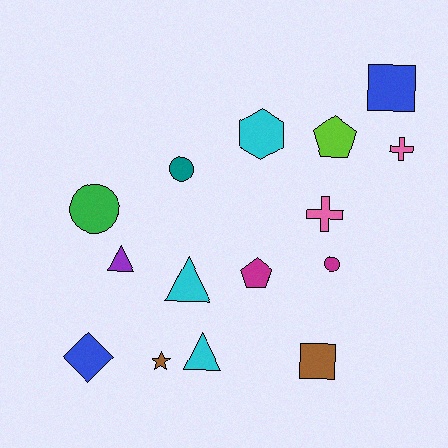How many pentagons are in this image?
There are 2 pentagons.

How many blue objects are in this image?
There are 2 blue objects.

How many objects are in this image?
There are 15 objects.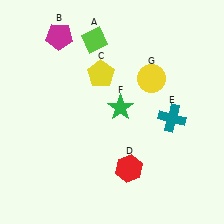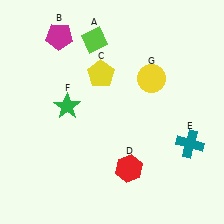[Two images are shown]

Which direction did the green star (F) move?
The green star (F) moved left.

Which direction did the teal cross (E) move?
The teal cross (E) moved down.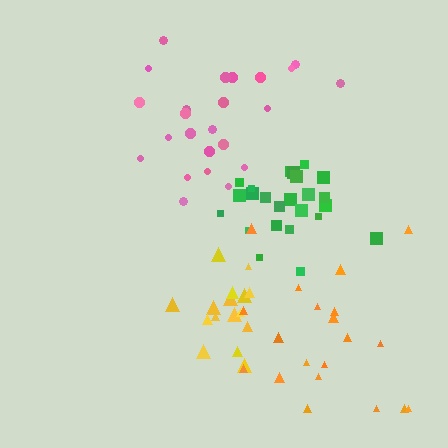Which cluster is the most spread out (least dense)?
Orange.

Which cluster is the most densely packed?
Green.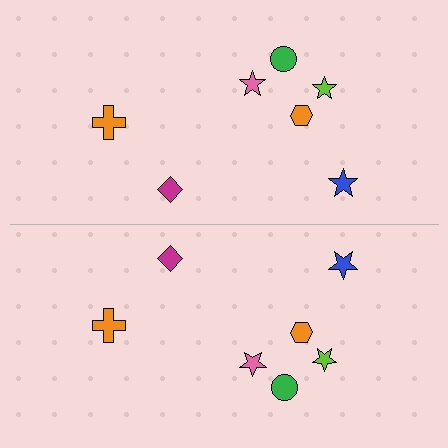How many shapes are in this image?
There are 14 shapes in this image.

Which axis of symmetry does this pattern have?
The pattern has a horizontal axis of symmetry running through the center of the image.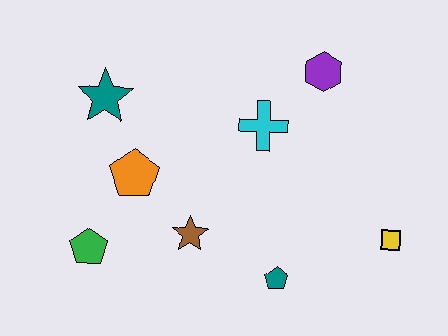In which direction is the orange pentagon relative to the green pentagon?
The orange pentagon is above the green pentagon.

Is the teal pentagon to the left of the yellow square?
Yes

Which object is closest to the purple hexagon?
The cyan cross is closest to the purple hexagon.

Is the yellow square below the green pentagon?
No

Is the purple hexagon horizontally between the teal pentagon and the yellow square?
Yes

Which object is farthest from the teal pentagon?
The teal star is farthest from the teal pentagon.